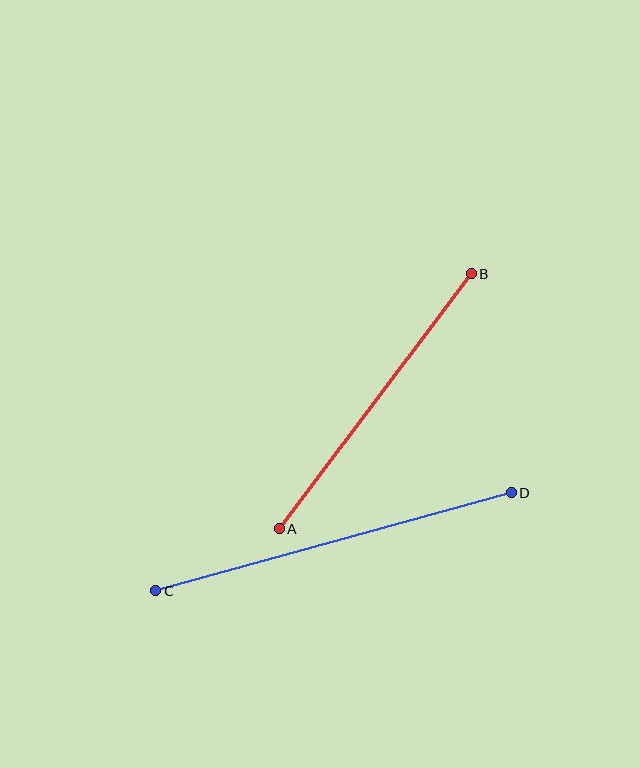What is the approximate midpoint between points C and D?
The midpoint is at approximately (334, 542) pixels.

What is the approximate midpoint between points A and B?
The midpoint is at approximately (375, 401) pixels.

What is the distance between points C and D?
The distance is approximately 369 pixels.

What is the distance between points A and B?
The distance is approximately 319 pixels.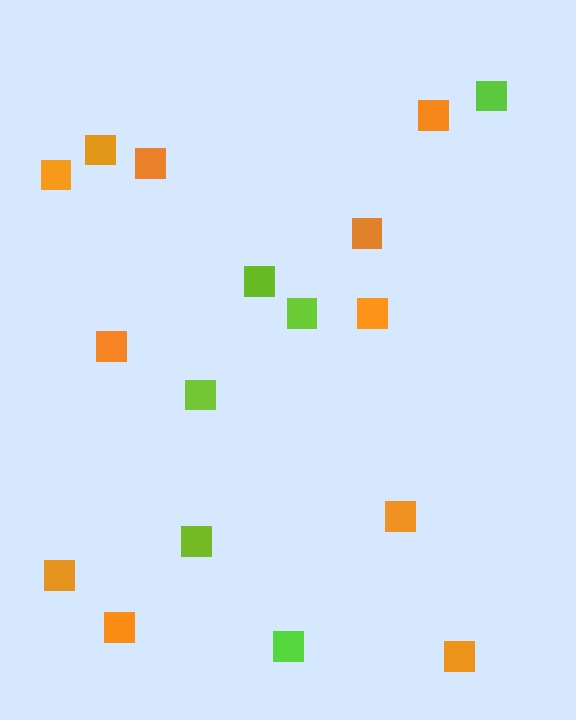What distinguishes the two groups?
There are 2 groups: one group of orange squares (11) and one group of lime squares (6).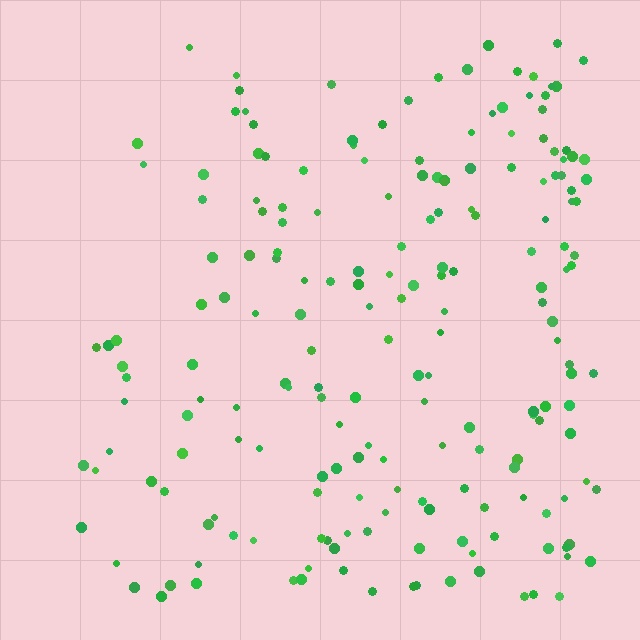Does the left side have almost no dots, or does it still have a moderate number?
Still a moderate number, just noticeably fewer than the right.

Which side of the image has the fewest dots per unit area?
The left.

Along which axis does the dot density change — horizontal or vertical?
Horizontal.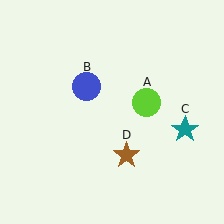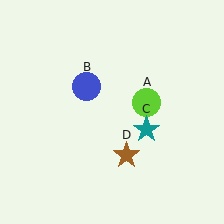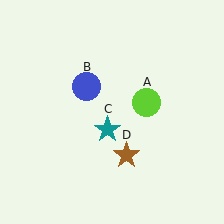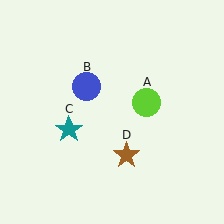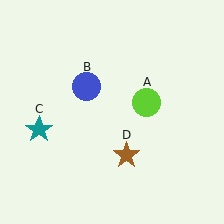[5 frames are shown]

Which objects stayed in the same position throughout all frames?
Lime circle (object A) and blue circle (object B) and brown star (object D) remained stationary.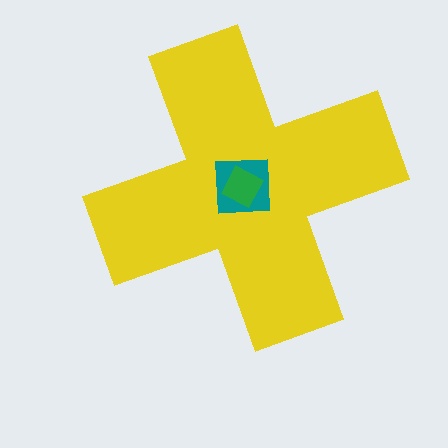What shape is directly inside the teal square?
The green diamond.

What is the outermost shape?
The yellow cross.